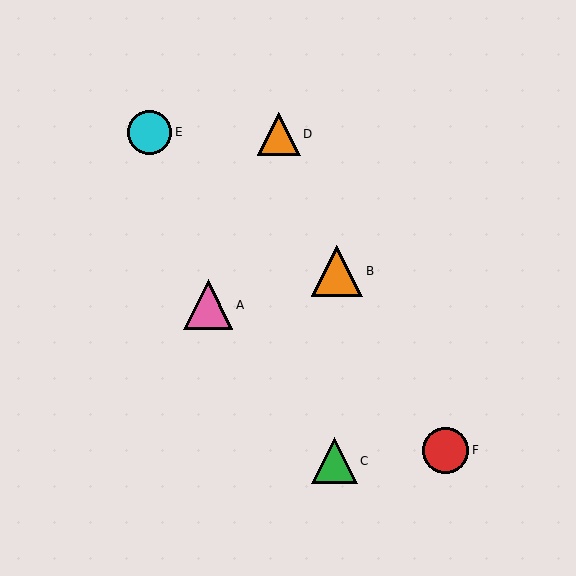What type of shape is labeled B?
Shape B is an orange triangle.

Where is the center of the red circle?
The center of the red circle is at (446, 450).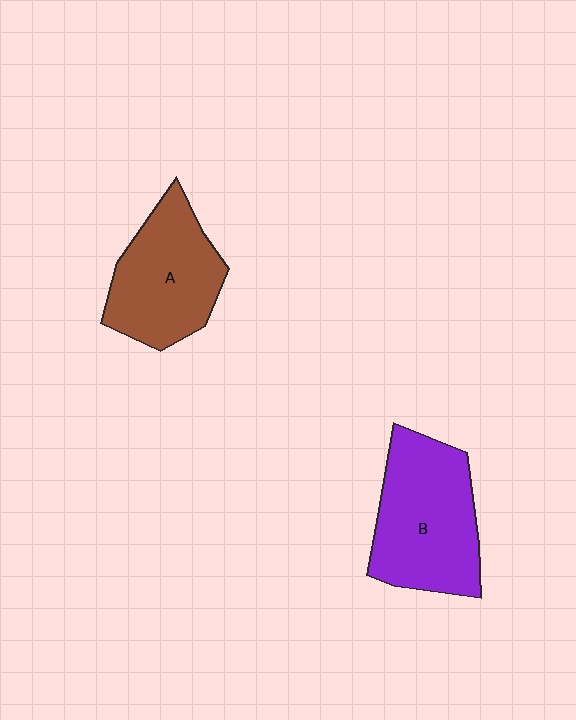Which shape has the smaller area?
Shape A (brown).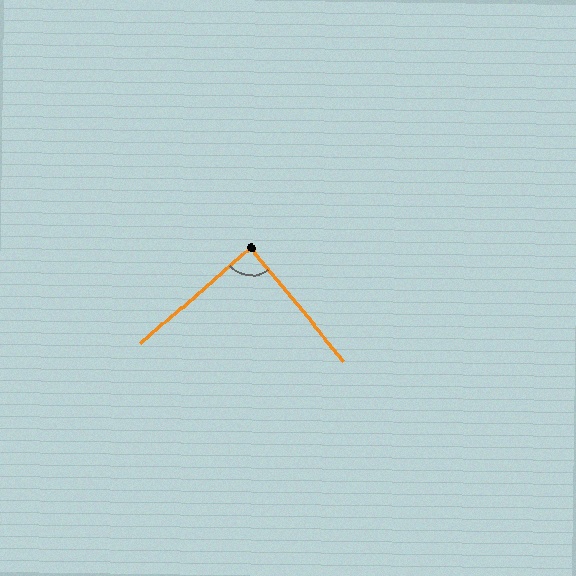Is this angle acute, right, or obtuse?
It is approximately a right angle.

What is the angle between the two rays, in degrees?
Approximately 89 degrees.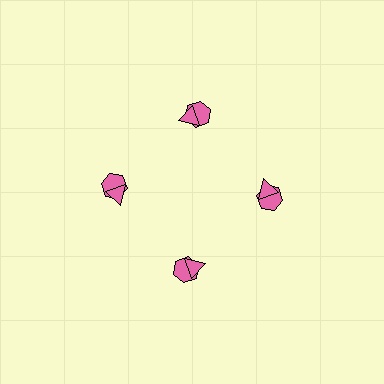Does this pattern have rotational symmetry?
Yes, this pattern has 4-fold rotational symmetry. It looks the same after rotating 90 degrees around the center.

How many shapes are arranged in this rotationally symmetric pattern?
There are 8 shapes, arranged in 4 groups of 2.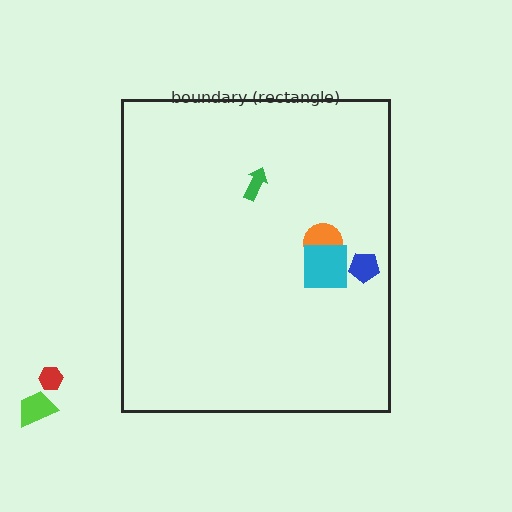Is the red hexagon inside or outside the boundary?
Outside.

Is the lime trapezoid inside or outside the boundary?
Outside.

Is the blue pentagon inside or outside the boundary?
Inside.